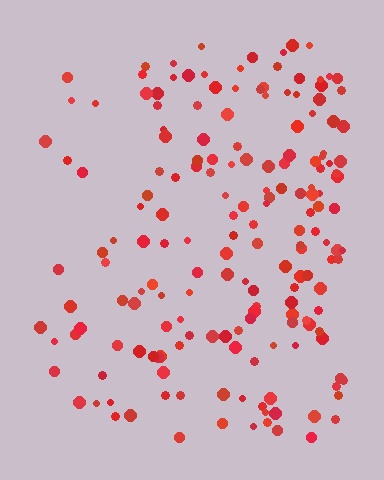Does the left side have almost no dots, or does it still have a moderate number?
Still a moderate number, just noticeably fewer than the right.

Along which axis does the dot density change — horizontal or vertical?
Horizontal.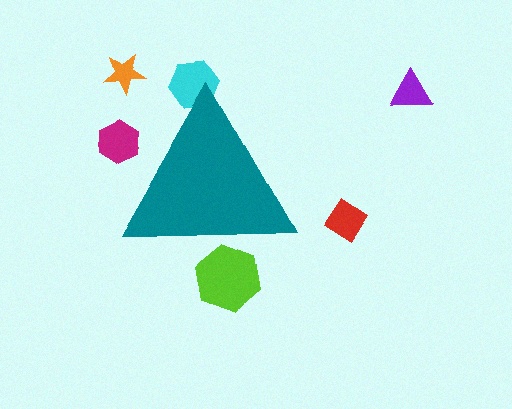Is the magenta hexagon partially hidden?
Yes, the magenta hexagon is partially hidden behind the teal triangle.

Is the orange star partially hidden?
No, the orange star is fully visible.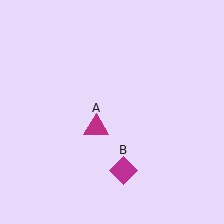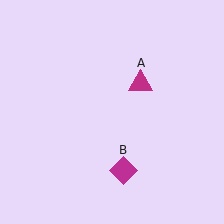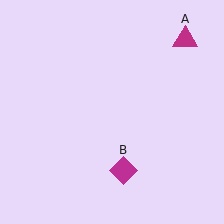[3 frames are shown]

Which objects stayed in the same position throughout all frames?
Magenta diamond (object B) remained stationary.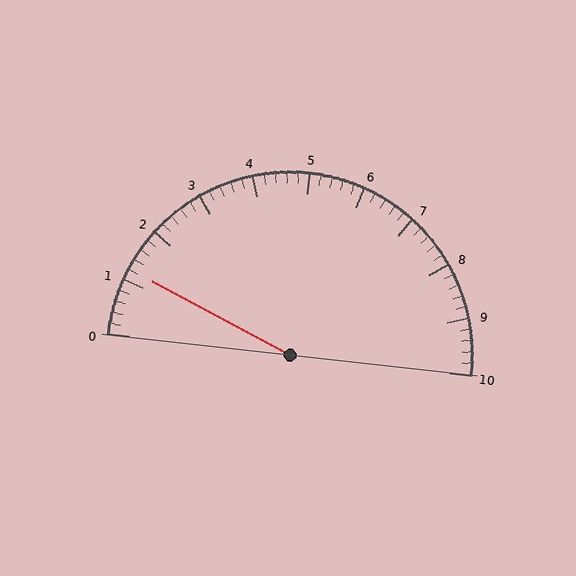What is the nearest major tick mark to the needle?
The nearest major tick mark is 1.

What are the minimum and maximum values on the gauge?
The gauge ranges from 0 to 10.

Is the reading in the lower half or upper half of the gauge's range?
The reading is in the lower half of the range (0 to 10).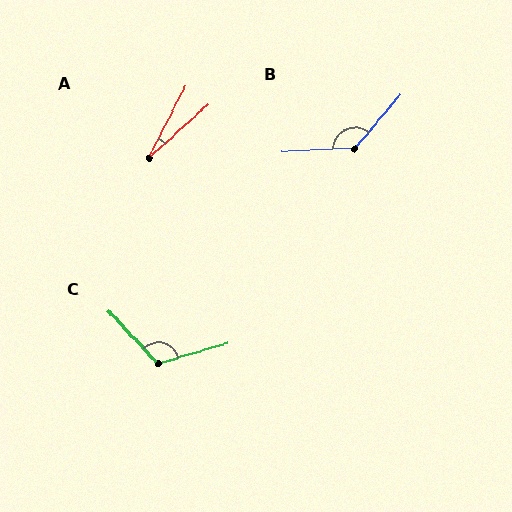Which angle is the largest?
B, at approximately 133 degrees.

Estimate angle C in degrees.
Approximately 117 degrees.